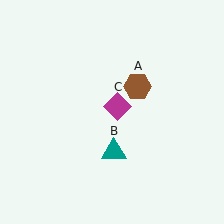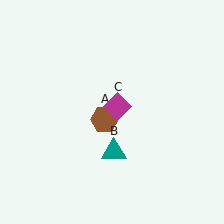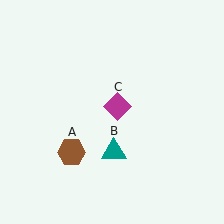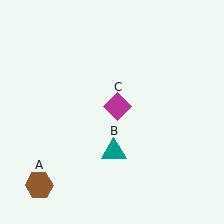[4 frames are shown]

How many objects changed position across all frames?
1 object changed position: brown hexagon (object A).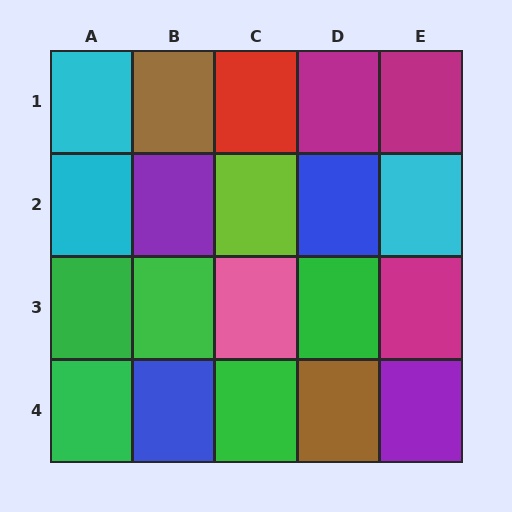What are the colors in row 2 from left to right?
Cyan, purple, lime, blue, cyan.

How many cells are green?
5 cells are green.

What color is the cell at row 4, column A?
Green.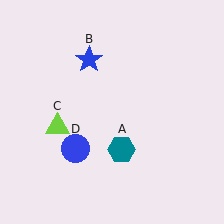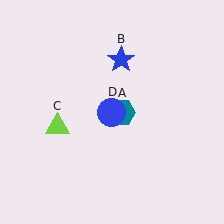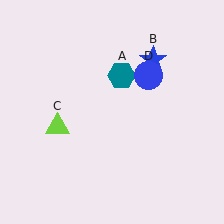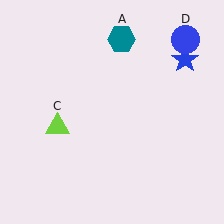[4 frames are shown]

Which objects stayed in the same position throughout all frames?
Lime triangle (object C) remained stationary.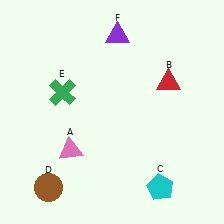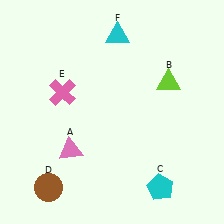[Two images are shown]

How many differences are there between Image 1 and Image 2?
There are 3 differences between the two images.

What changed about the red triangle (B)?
In Image 1, B is red. In Image 2, it changed to lime.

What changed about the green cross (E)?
In Image 1, E is green. In Image 2, it changed to pink.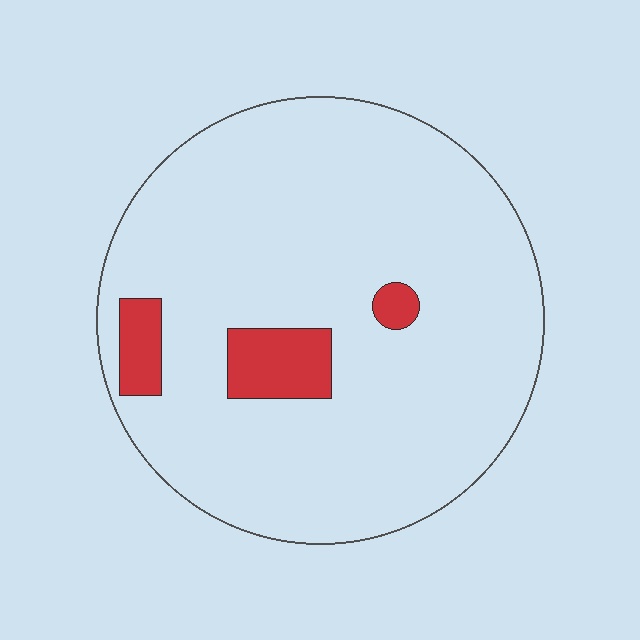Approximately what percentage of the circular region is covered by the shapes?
Approximately 10%.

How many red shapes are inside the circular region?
3.